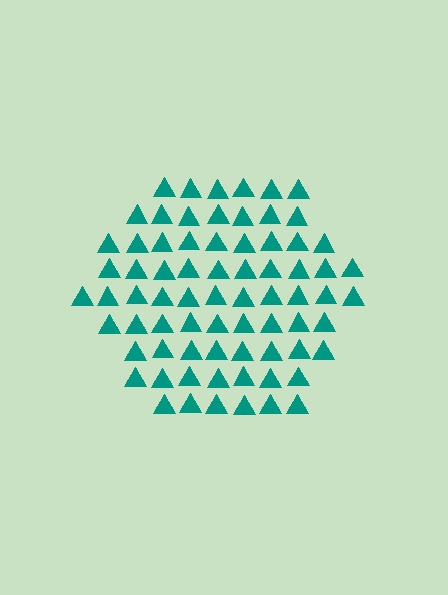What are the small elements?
The small elements are triangles.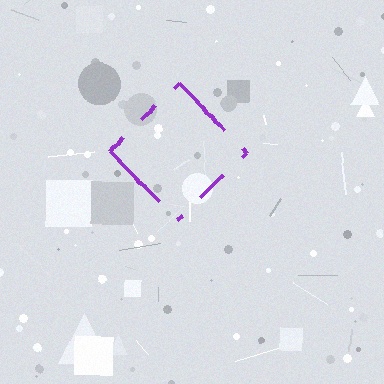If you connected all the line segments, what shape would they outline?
They would outline a diamond.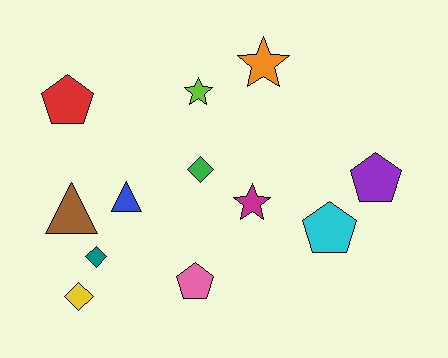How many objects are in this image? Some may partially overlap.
There are 12 objects.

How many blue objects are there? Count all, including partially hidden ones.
There is 1 blue object.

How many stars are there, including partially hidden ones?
There are 3 stars.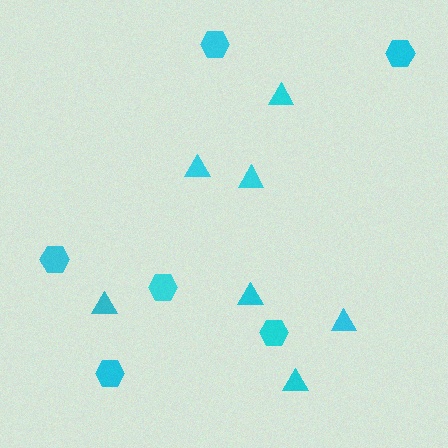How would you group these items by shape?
There are 2 groups: one group of hexagons (6) and one group of triangles (7).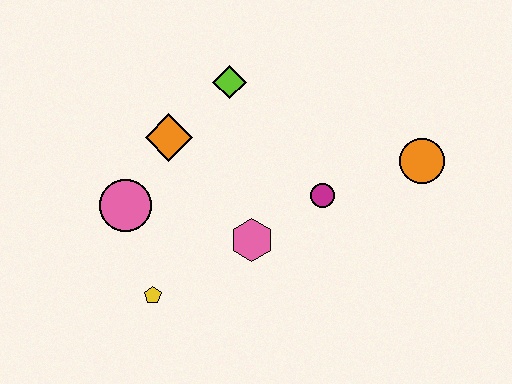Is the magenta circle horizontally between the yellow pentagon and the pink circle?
No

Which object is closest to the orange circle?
The magenta circle is closest to the orange circle.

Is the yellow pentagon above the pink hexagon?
No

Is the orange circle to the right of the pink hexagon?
Yes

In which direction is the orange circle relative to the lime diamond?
The orange circle is to the right of the lime diamond.